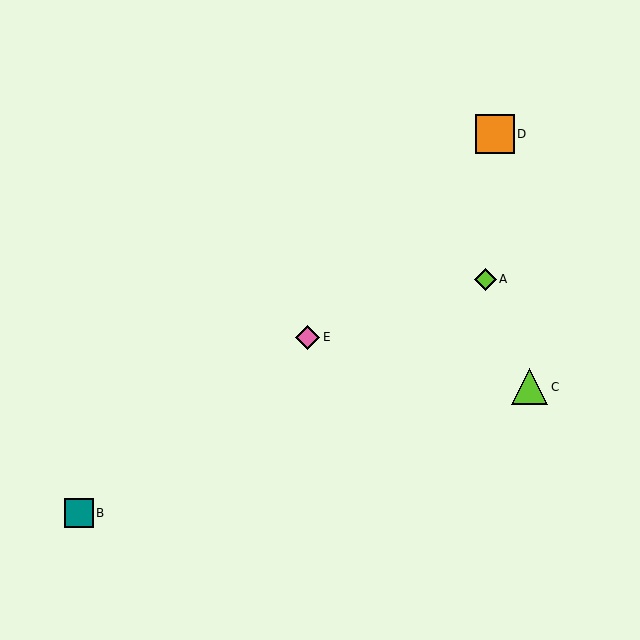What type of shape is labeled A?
Shape A is a lime diamond.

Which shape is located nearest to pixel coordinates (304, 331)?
The pink diamond (labeled E) at (308, 338) is nearest to that location.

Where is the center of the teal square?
The center of the teal square is at (79, 513).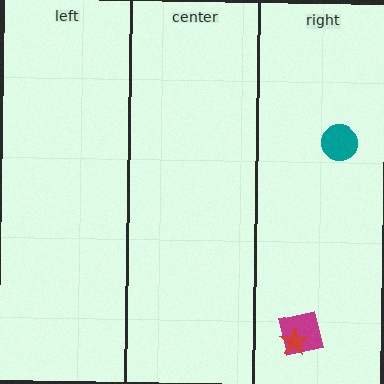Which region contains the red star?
The right region.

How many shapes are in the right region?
3.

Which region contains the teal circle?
The right region.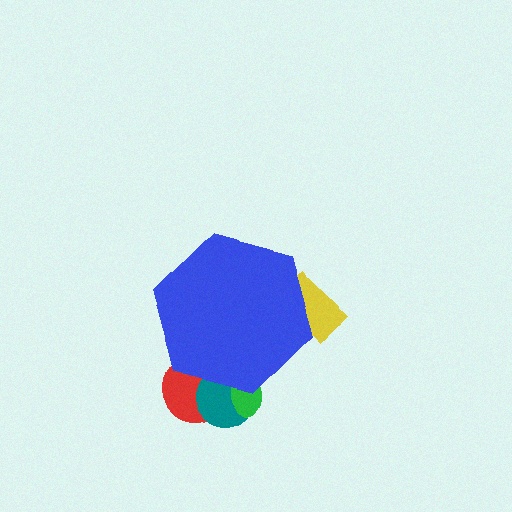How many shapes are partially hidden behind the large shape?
4 shapes are partially hidden.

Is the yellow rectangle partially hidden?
Yes, the yellow rectangle is partially hidden behind the blue hexagon.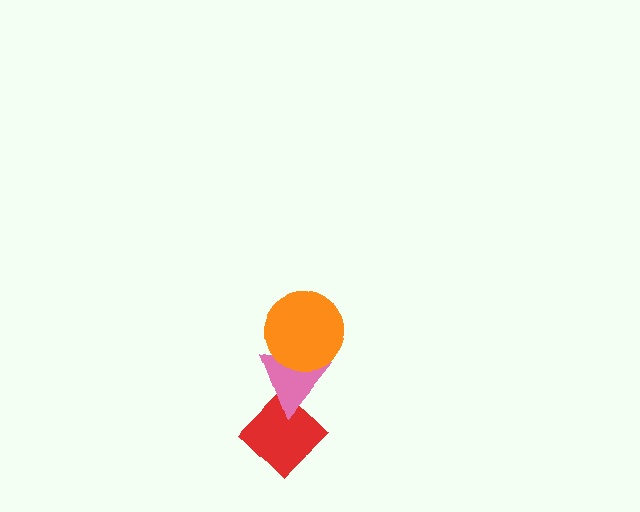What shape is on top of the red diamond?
The pink triangle is on top of the red diamond.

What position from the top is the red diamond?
The red diamond is 3rd from the top.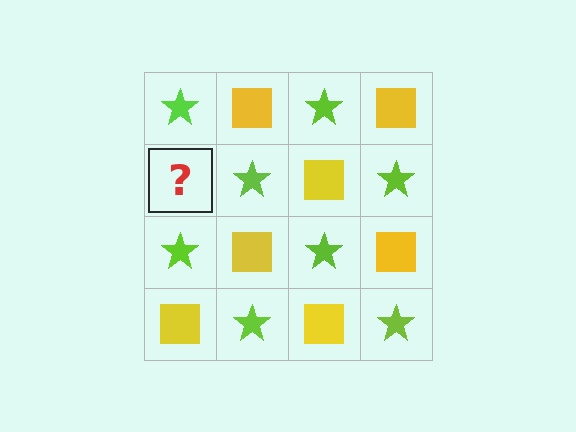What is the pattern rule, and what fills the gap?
The rule is that it alternates lime star and yellow square in a checkerboard pattern. The gap should be filled with a yellow square.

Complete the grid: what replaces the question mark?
The question mark should be replaced with a yellow square.